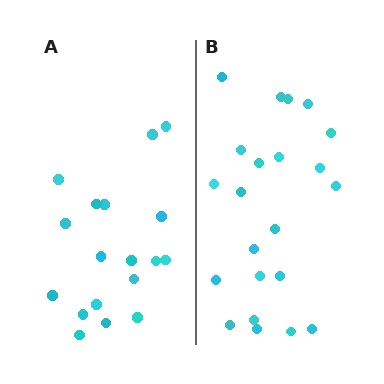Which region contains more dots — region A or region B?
Region B (the right region) has more dots.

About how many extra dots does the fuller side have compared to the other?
Region B has about 4 more dots than region A.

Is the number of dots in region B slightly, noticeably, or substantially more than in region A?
Region B has only slightly more — the two regions are fairly close. The ratio is roughly 1.2 to 1.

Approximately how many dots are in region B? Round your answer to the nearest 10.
About 20 dots. (The exact count is 22, which rounds to 20.)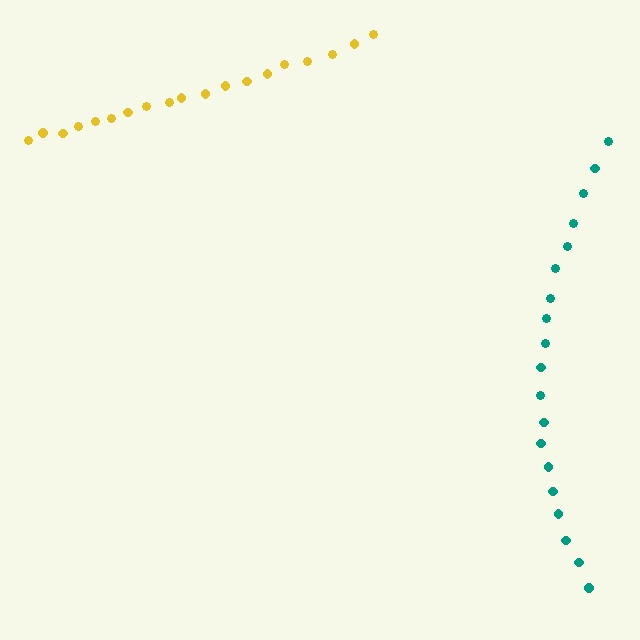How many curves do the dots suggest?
There are 2 distinct paths.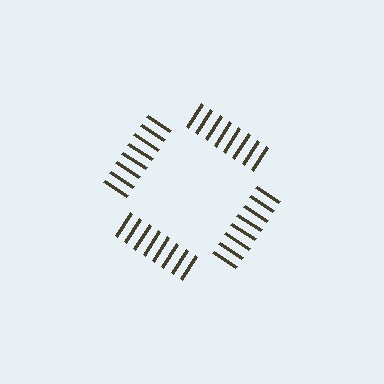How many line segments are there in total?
32 — 8 along each of the 4 edges.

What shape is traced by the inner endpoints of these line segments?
An illusory square — the line segments terminate on its edges but no continuous stroke is drawn.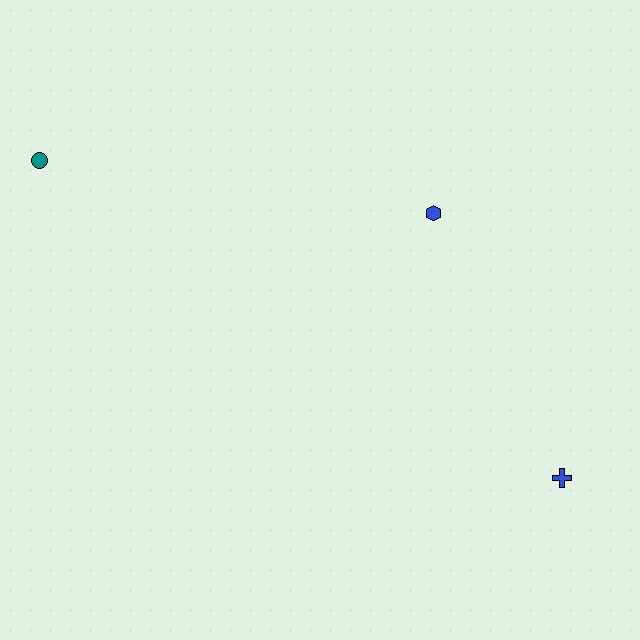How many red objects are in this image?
There are no red objects.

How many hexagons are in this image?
There is 1 hexagon.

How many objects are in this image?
There are 3 objects.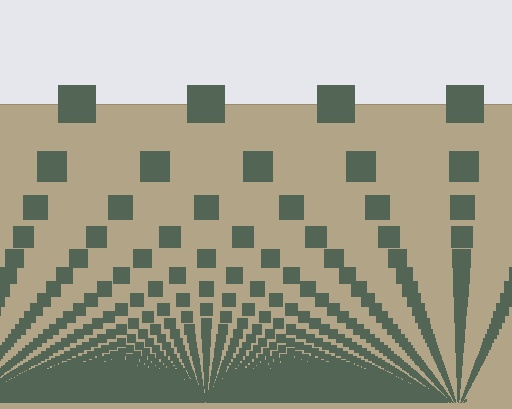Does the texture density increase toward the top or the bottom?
Density increases toward the bottom.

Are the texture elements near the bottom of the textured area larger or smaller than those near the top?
Smaller. The gradient is inverted — elements near the bottom are smaller and denser.